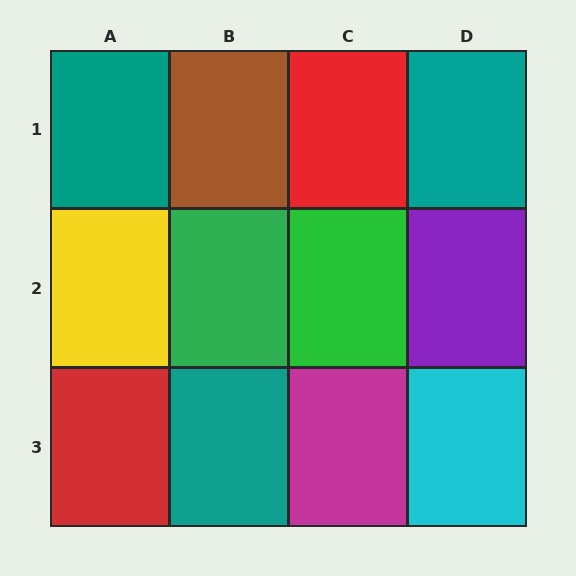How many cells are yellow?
1 cell is yellow.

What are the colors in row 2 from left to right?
Yellow, green, green, purple.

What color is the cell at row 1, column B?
Brown.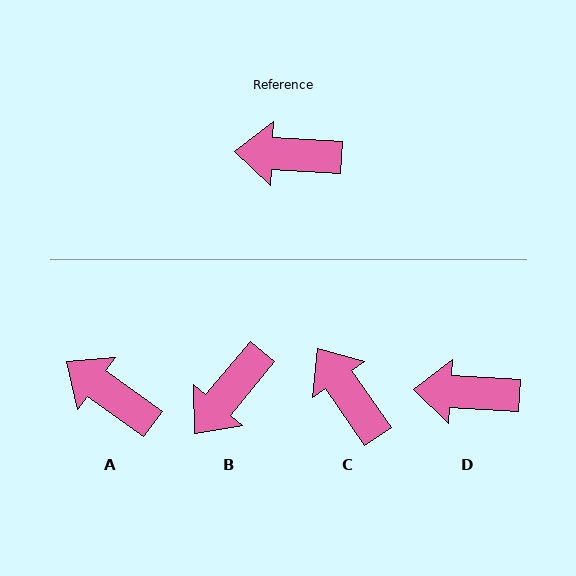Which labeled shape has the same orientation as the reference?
D.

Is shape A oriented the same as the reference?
No, it is off by about 33 degrees.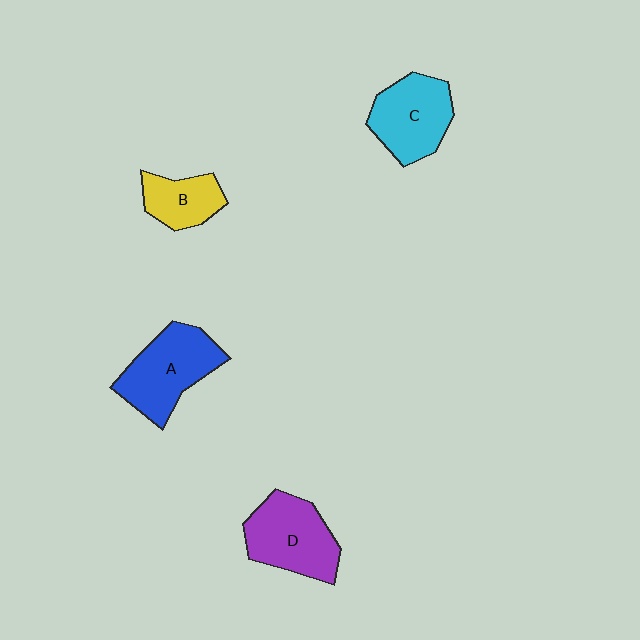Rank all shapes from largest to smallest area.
From largest to smallest: A (blue), D (purple), C (cyan), B (yellow).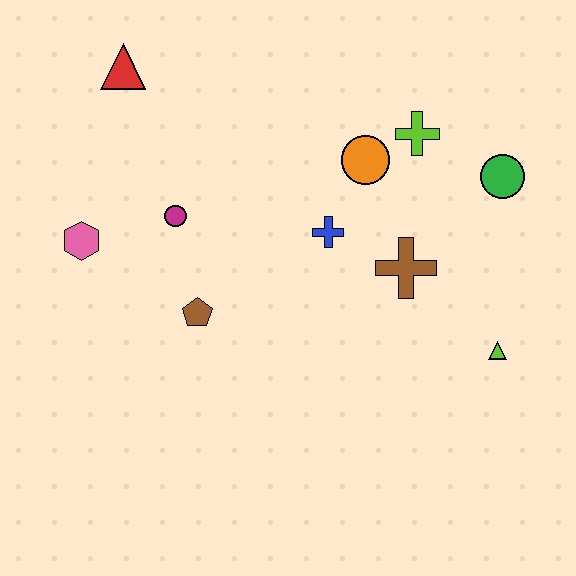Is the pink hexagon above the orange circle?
No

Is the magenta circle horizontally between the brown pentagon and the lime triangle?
No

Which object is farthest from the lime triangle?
The red triangle is farthest from the lime triangle.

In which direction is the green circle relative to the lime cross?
The green circle is to the right of the lime cross.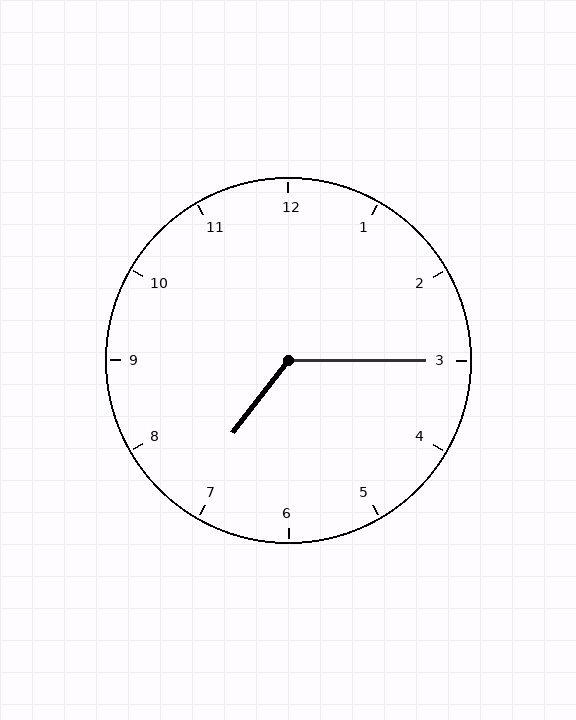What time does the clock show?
7:15.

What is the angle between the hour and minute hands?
Approximately 128 degrees.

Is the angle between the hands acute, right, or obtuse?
It is obtuse.